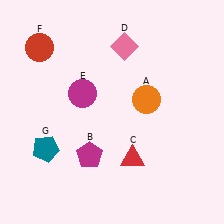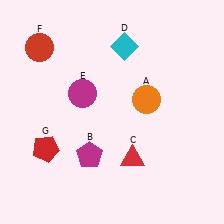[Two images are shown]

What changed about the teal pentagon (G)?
In Image 1, G is teal. In Image 2, it changed to red.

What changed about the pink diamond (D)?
In Image 1, D is pink. In Image 2, it changed to cyan.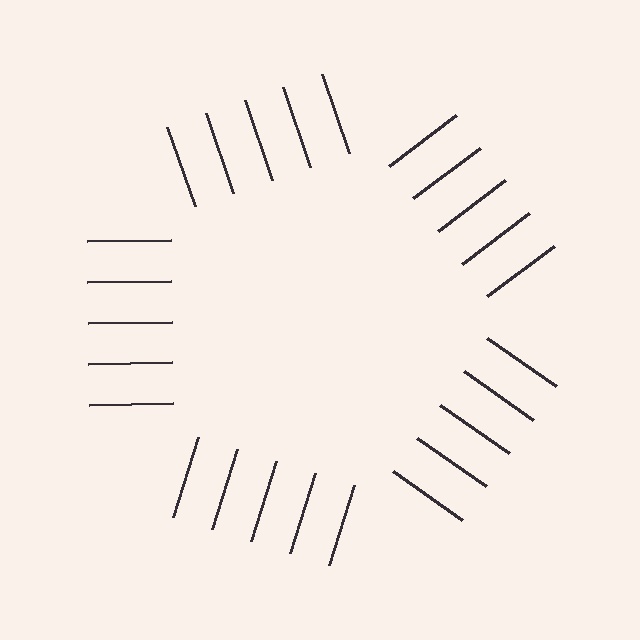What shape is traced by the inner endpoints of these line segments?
An illusory pentagon — the line segments terminate on its edges but no continuous stroke is drawn.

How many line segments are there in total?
25 — 5 along each of the 5 edges.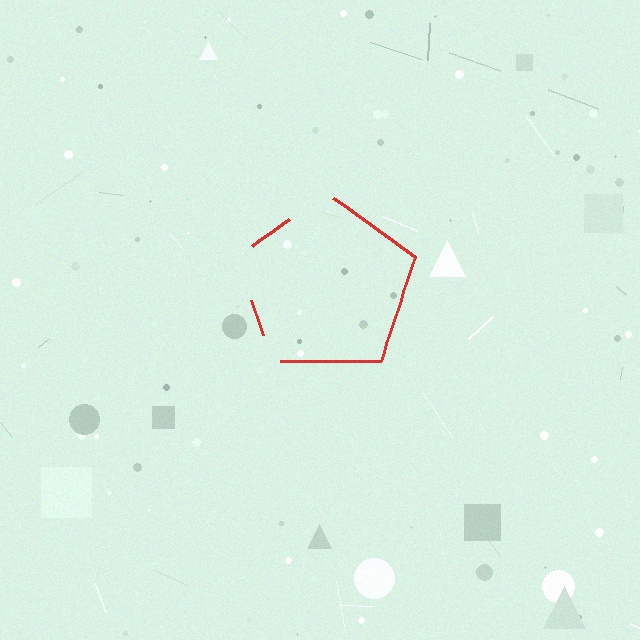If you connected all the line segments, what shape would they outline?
They would outline a pentagon.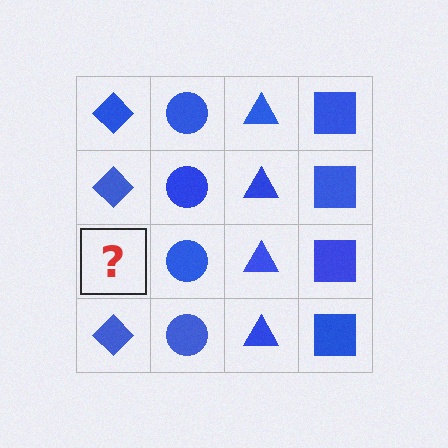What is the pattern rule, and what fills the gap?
The rule is that each column has a consistent shape. The gap should be filled with a blue diamond.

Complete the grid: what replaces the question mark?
The question mark should be replaced with a blue diamond.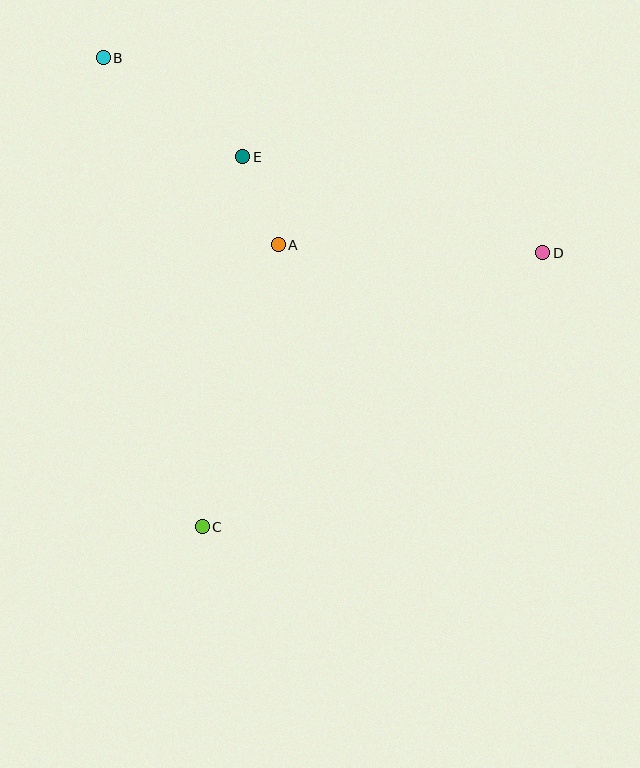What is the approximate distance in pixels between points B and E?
The distance between B and E is approximately 171 pixels.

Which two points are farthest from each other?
Points B and D are farthest from each other.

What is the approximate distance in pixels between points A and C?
The distance between A and C is approximately 292 pixels.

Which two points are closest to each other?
Points A and E are closest to each other.